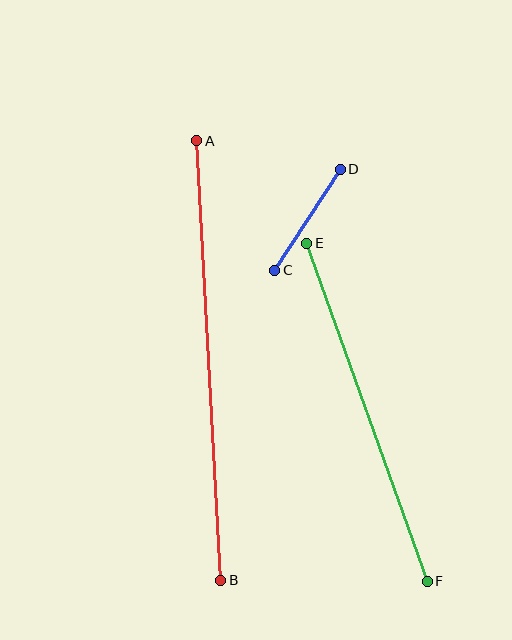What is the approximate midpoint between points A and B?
The midpoint is at approximately (209, 361) pixels.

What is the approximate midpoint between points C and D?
The midpoint is at approximately (307, 220) pixels.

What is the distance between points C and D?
The distance is approximately 120 pixels.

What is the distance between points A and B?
The distance is approximately 440 pixels.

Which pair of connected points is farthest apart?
Points A and B are farthest apart.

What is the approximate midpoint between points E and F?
The midpoint is at approximately (367, 412) pixels.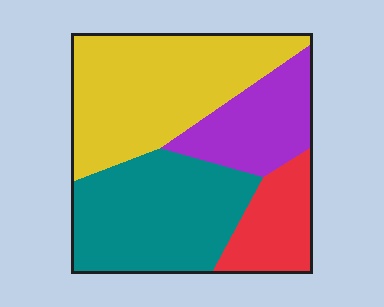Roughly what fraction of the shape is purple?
Purple takes up less than a quarter of the shape.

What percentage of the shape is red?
Red takes up about one eighth (1/8) of the shape.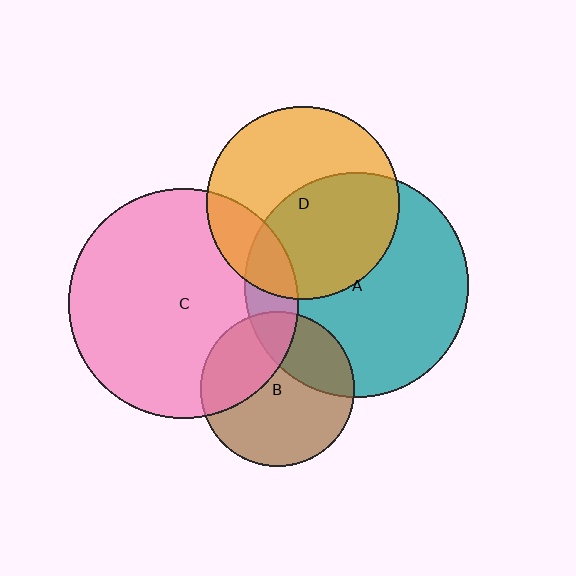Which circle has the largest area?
Circle C (pink).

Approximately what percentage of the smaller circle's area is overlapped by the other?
Approximately 20%.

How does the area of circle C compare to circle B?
Approximately 2.2 times.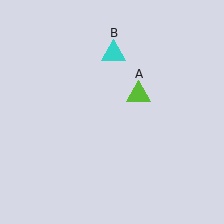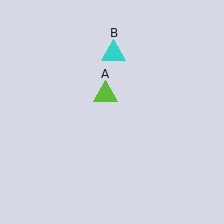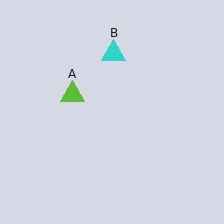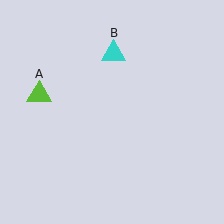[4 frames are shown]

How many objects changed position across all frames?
1 object changed position: lime triangle (object A).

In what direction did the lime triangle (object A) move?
The lime triangle (object A) moved left.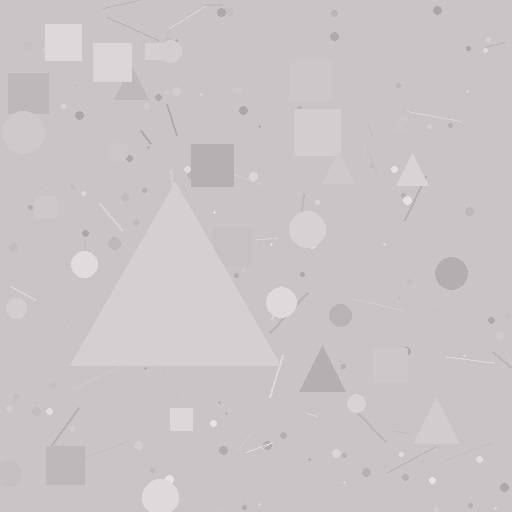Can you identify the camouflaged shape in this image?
The camouflaged shape is a triangle.